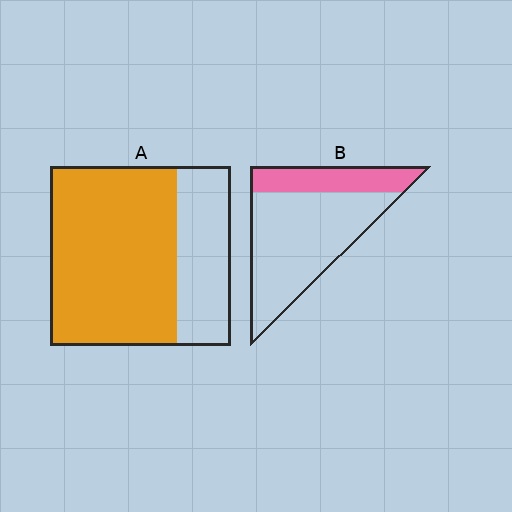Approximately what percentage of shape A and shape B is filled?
A is approximately 70% and B is approximately 25%.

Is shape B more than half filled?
No.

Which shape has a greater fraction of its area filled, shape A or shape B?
Shape A.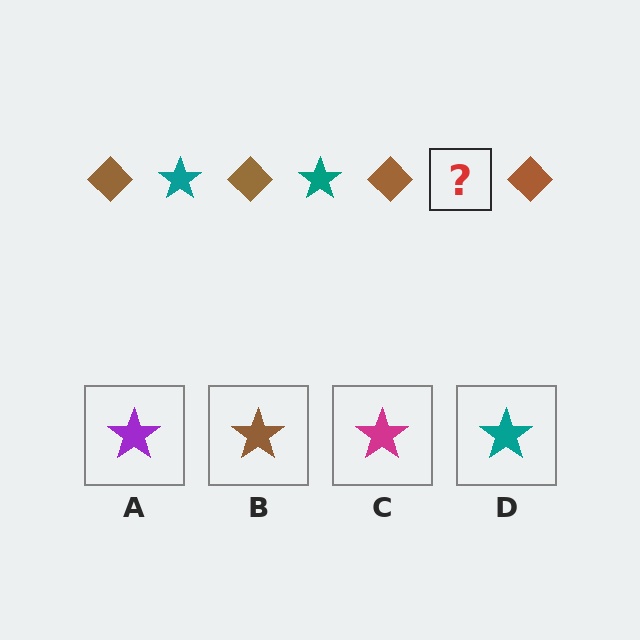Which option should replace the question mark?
Option D.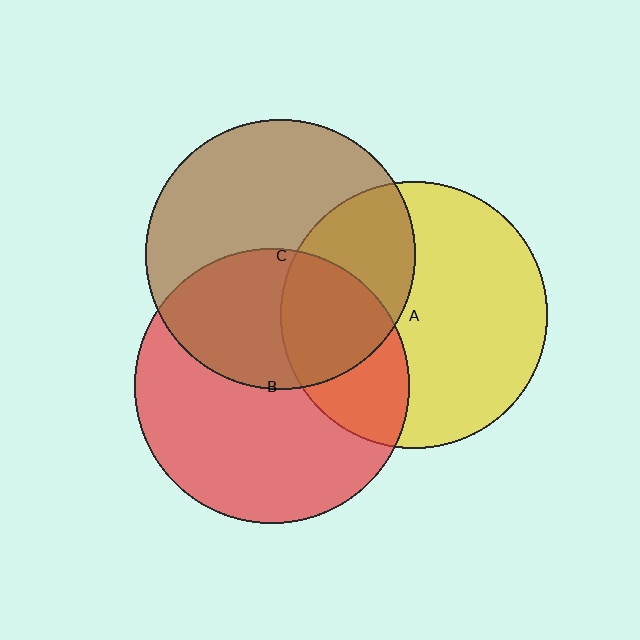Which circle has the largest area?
Circle B (red).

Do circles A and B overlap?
Yes.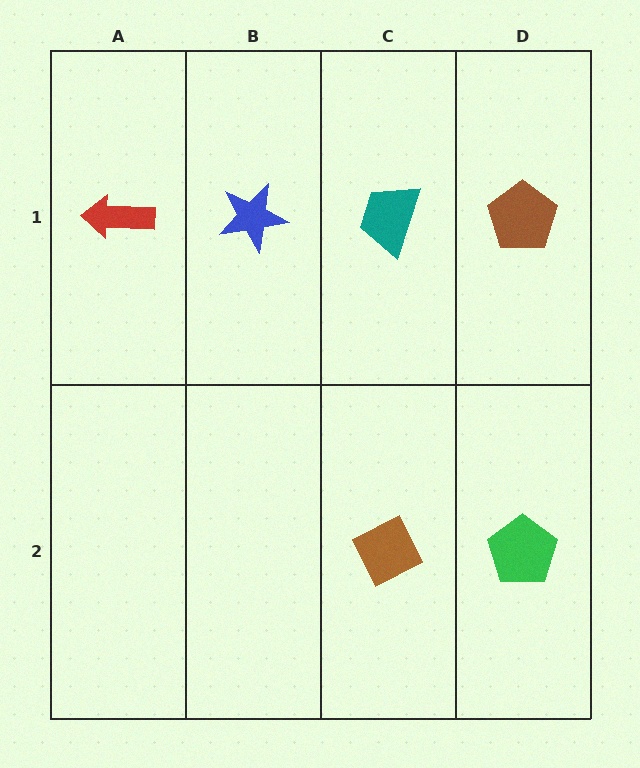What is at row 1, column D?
A brown pentagon.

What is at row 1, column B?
A blue star.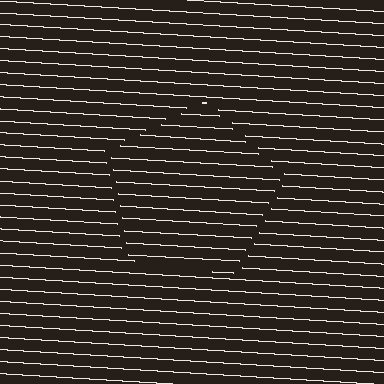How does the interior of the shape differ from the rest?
The interior of the shape contains the same grating, shifted by half a period — the contour is defined by the phase discontinuity where line-ends from the inner and outer gratings abut.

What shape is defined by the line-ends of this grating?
An illusory pentagon. The interior of the shape contains the same grating, shifted by half a period — the contour is defined by the phase discontinuity where line-ends from the inner and outer gratings abut.